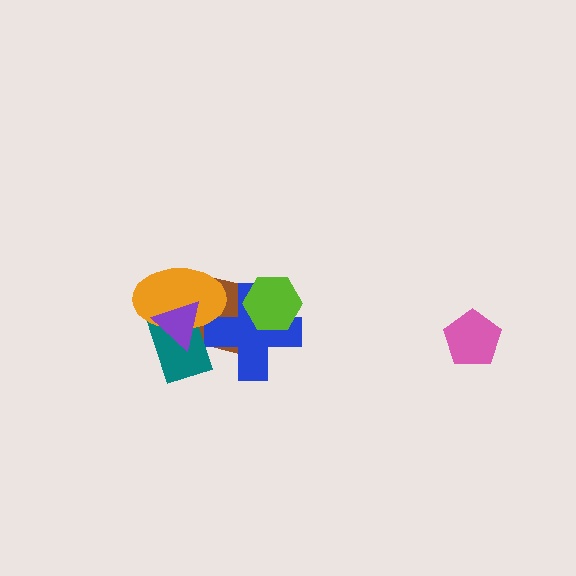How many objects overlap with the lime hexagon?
1 object overlaps with the lime hexagon.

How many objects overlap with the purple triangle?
3 objects overlap with the purple triangle.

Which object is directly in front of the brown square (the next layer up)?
The blue cross is directly in front of the brown square.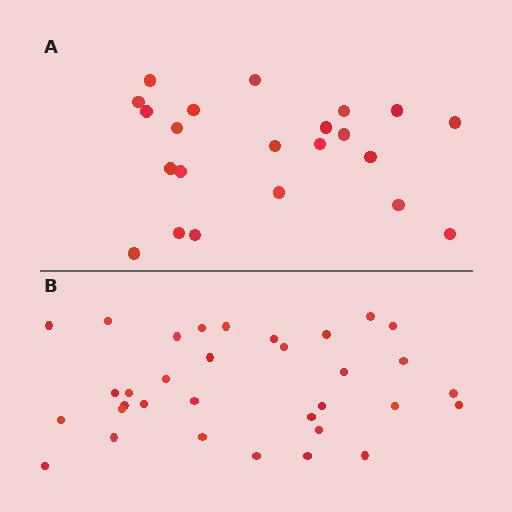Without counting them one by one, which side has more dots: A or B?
Region B (the bottom region) has more dots.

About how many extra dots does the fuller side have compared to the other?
Region B has roughly 12 or so more dots than region A.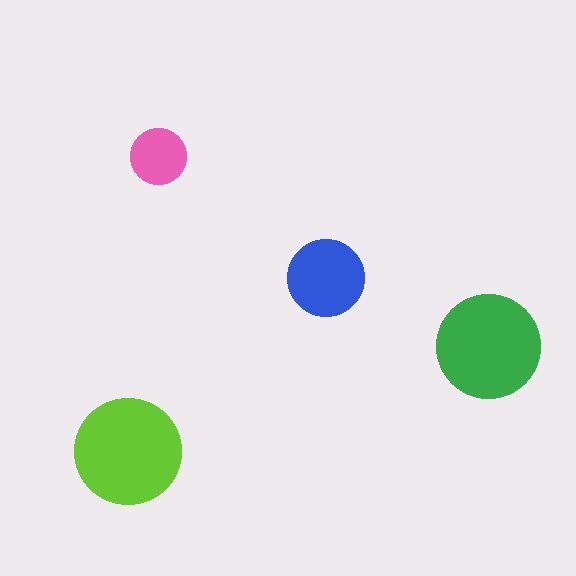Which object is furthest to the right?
The green circle is rightmost.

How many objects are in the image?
There are 4 objects in the image.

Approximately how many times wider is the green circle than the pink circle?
About 2 times wider.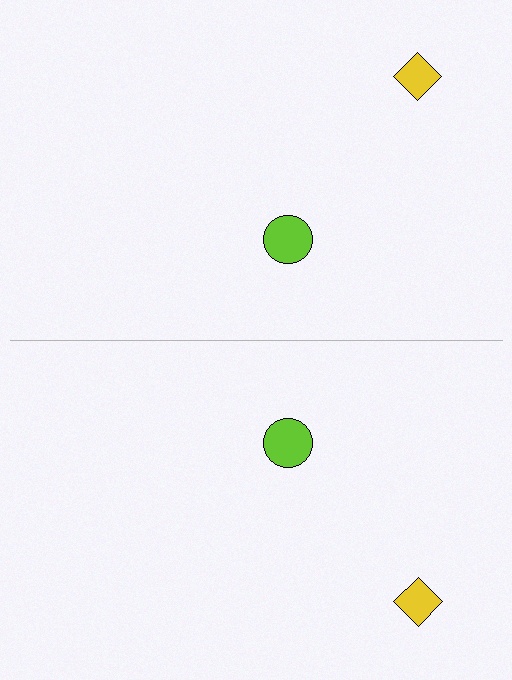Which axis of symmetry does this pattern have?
The pattern has a horizontal axis of symmetry running through the center of the image.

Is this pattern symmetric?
Yes, this pattern has bilateral (reflection) symmetry.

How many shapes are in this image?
There are 4 shapes in this image.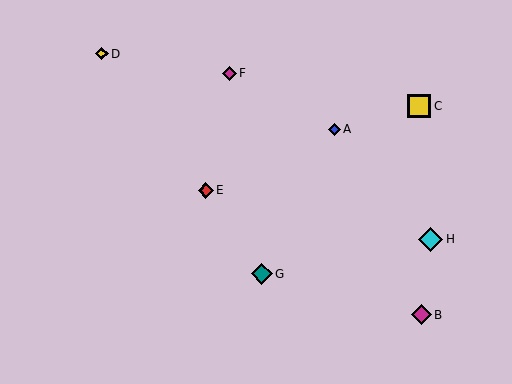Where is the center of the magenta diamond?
The center of the magenta diamond is at (421, 315).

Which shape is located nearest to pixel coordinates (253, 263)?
The teal diamond (labeled G) at (262, 274) is nearest to that location.